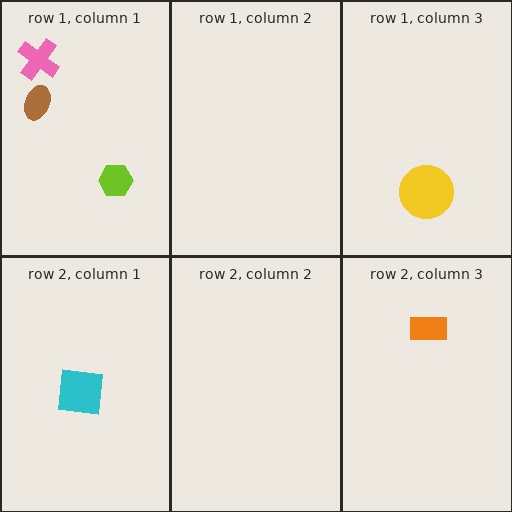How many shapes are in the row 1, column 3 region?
1.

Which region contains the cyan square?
The row 2, column 1 region.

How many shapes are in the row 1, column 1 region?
3.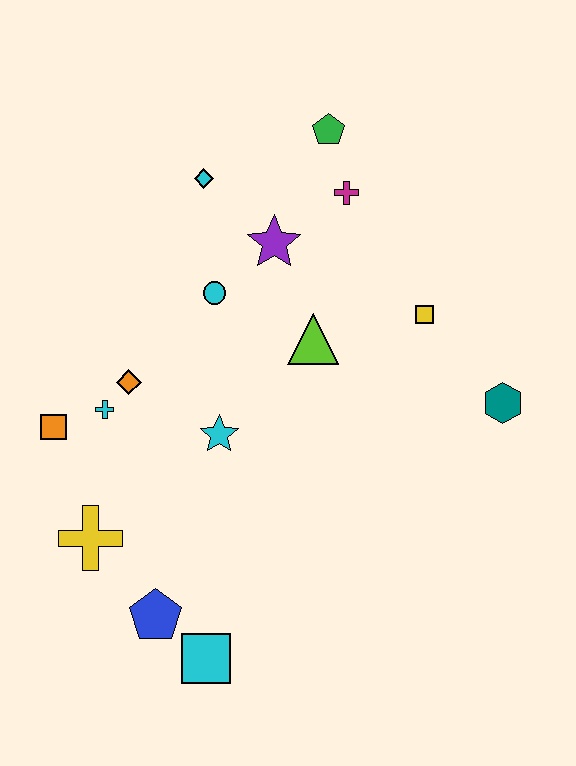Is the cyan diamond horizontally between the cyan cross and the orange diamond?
No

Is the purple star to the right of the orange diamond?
Yes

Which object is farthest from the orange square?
The teal hexagon is farthest from the orange square.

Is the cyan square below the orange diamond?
Yes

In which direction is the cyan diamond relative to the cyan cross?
The cyan diamond is above the cyan cross.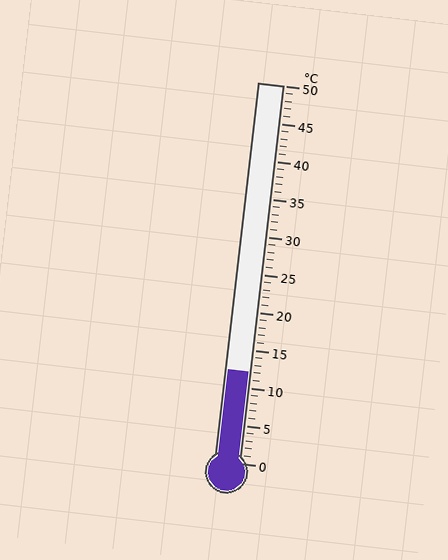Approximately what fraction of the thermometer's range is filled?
The thermometer is filled to approximately 25% of its range.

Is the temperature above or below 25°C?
The temperature is below 25°C.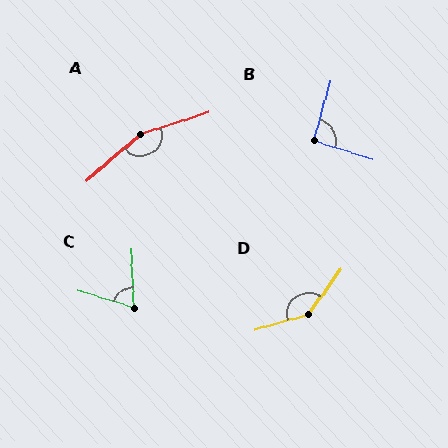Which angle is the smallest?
C, at approximately 71 degrees.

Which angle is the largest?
A, at approximately 157 degrees.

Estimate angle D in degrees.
Approximately 142 degrees.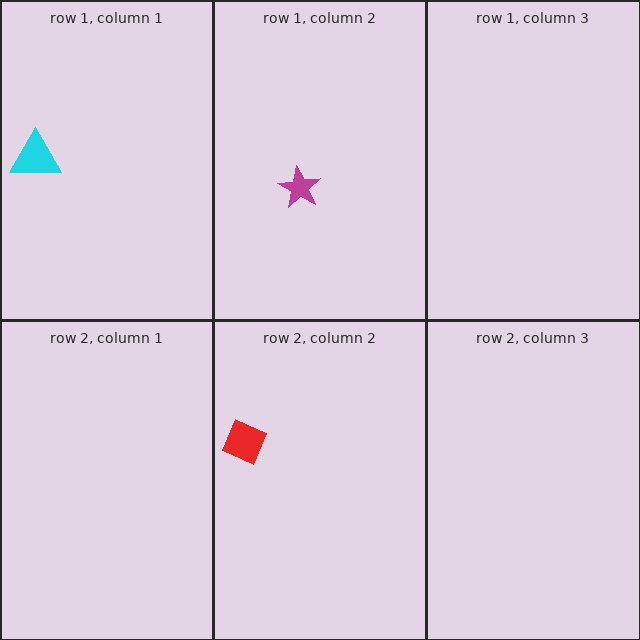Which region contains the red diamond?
The row 2, column 2 region.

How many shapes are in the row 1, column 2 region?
1.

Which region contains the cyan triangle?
The row 1, column 1 region.